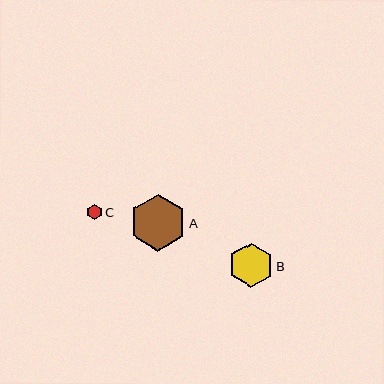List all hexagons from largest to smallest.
From largest to smallest: A, B, C.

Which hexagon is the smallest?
Hexagon C is the smallest with a size of approximately 16 pixels.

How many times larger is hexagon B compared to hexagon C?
Hexagon B is approximately 2.8 times the size of hexagon C.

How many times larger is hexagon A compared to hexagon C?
Hexagon A is approximately 3.6 times the size of hexagon C.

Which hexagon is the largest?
Hexagon A is the largest with a size of approximately 56 pixels.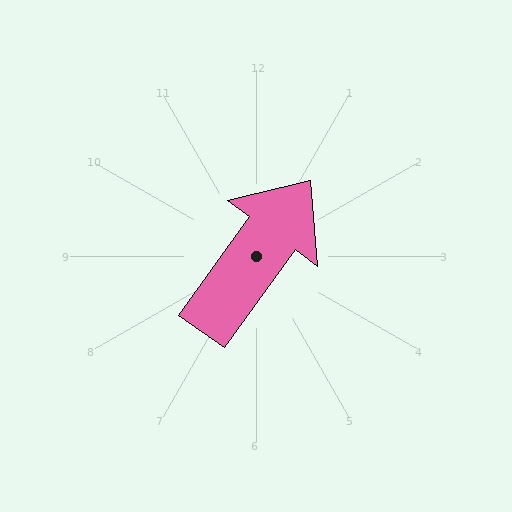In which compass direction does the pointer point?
Northeast.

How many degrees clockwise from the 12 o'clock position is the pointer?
Approximately 36 degrees.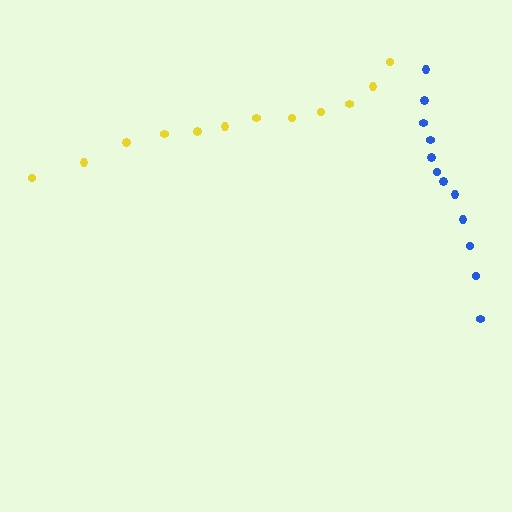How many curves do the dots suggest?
There are 2 distinct paths.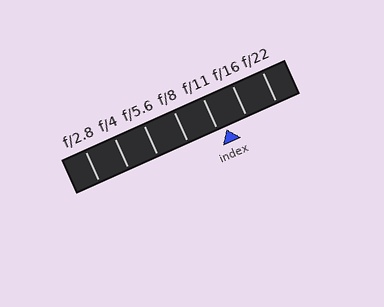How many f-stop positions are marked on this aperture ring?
There are 7 f-stop positions marked.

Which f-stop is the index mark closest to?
The index mark is closest to f/11.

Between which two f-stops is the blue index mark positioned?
The index mark is between f/11 and f/16.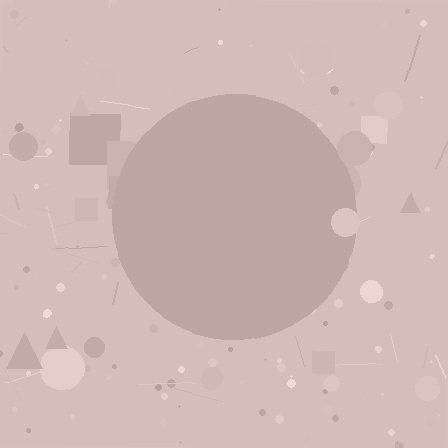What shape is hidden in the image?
A circle is hidden in the image.